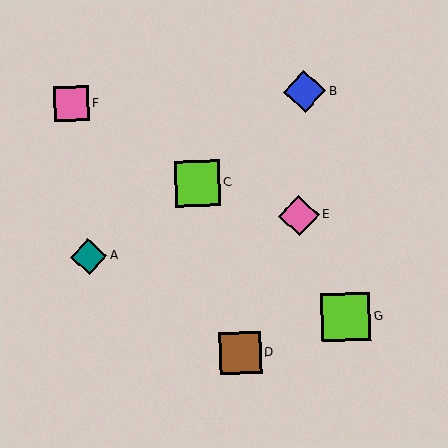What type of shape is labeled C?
Shape C is a lime square.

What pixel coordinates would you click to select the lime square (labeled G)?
Click at (346, 317) to select the lime square G.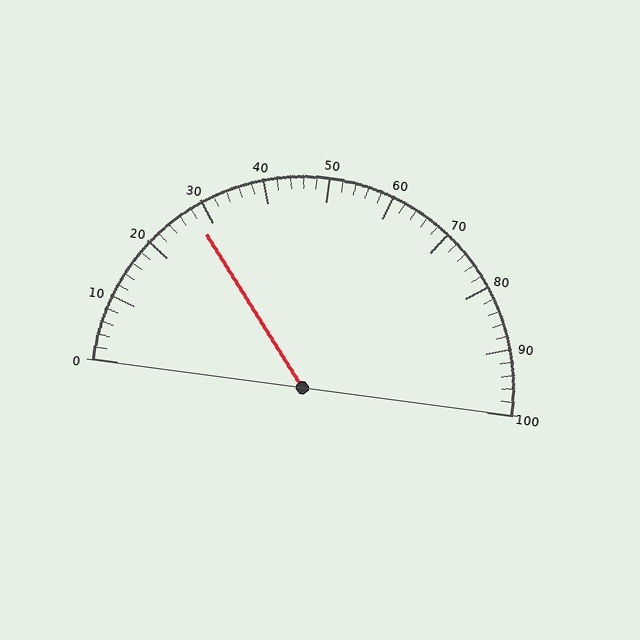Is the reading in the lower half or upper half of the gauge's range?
The reading is in the lower half of the range (0 to 100).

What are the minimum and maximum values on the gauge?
The gauge ranges from 0 to 100.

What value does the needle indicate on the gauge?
The needle indicates approximately 28.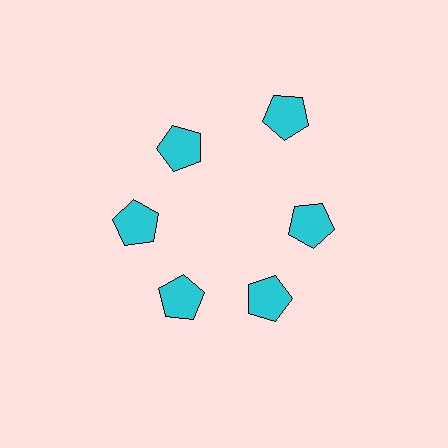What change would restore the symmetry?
The symmetry would be restored by moving it inward, back onto the ring so that all 6 pentagons sit at equal angles and equal distance from the center.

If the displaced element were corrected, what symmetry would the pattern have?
It would have 6-fold rotational symmetry — the pattern would map onto itself every 60 degrees.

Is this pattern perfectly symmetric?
No. The 6 cyan pentagons are arranged in a ring, but one element near the 1 o'clock position is pushed outward from the center, breaking the 6-fold rotational symmetry.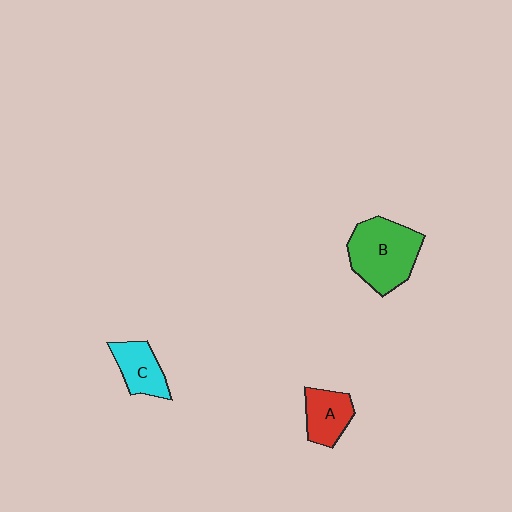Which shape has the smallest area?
Shape A (red).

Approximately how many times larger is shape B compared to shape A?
Approximately 1.8 times.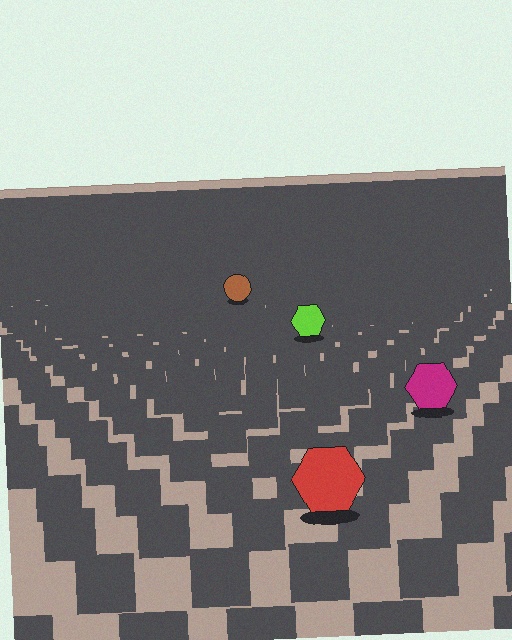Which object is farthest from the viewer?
The brown circle is farthest from the viewer. It appears smaller and the ground texture around it is denser.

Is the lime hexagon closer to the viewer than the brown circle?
Yes. The lime hexagon is closer — you can tell from the texture gradient: the ground texture is coarser near it.